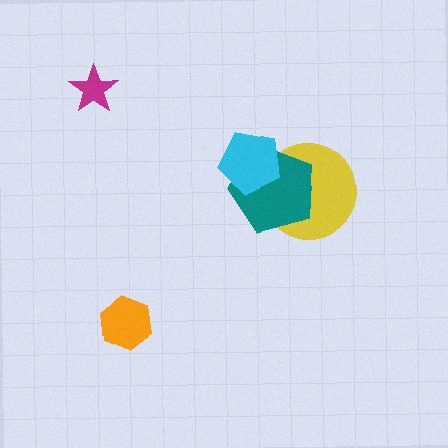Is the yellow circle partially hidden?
Yes, it is partially covered by another shape.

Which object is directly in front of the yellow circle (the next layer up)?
The teal pentagon is directly in front of the yellow circle.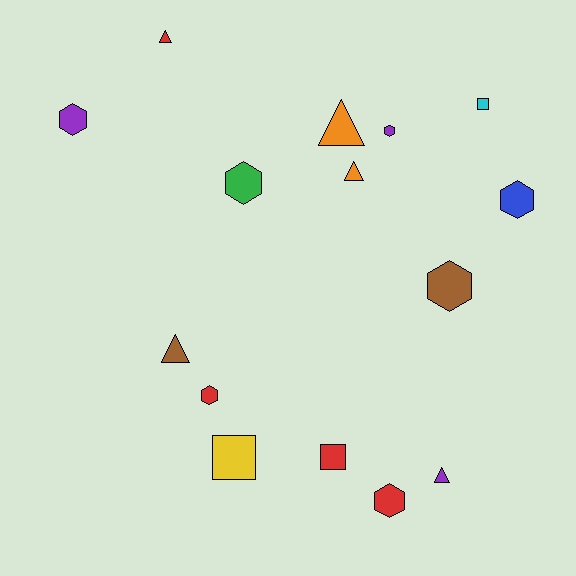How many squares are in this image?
There are 3 squares.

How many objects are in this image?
There are 15 objects.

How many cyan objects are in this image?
There is 1 cyan object.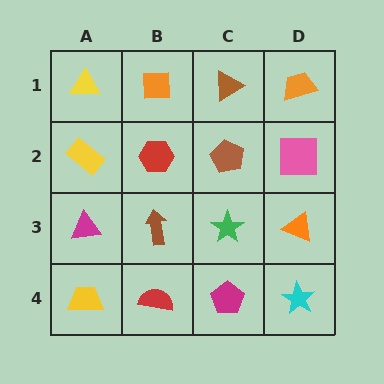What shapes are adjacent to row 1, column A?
A yellow rectangle (row 2, column A), an orange square (row 1, column B).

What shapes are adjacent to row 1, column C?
A brown pentagon (row 2, column C), an orange square (row 1, column B), an orange trapezoid (row 1, column D).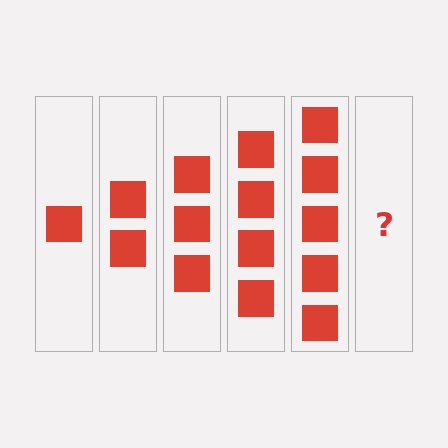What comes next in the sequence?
The next element should be 6 squares.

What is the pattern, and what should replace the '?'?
The pattern is that each step adds one more square. The '?' should be 6 squares.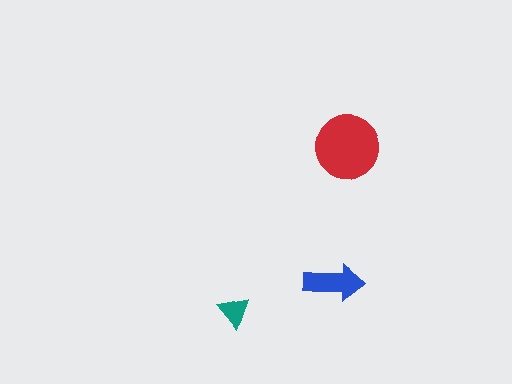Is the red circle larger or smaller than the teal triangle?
Larger.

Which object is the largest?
The red circle.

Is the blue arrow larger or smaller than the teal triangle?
Larger.